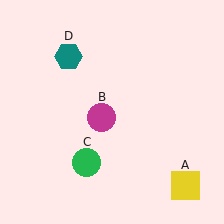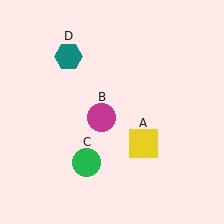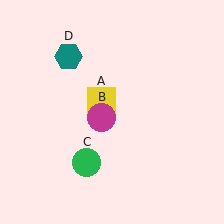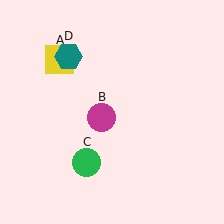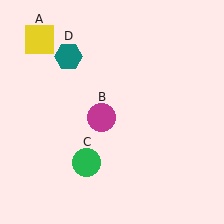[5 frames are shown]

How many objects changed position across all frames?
1 object changed position: yellow square (object A).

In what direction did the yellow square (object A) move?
The yellow square (object A) moved up and to the left.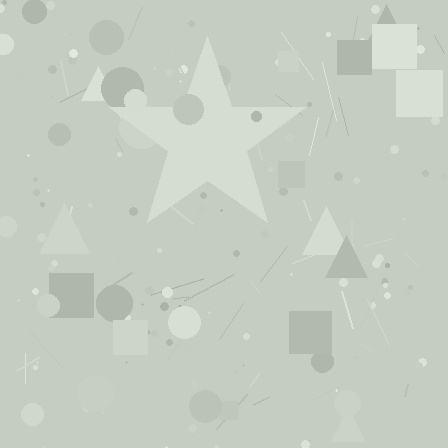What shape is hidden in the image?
A star is hidden in the image.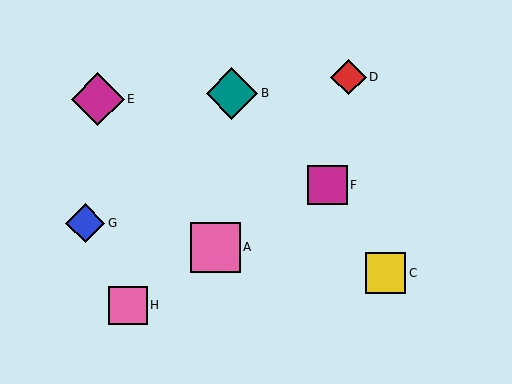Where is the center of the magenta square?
The center of the magenta square is at (327, 185).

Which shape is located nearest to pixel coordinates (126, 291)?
The pink square (labeled H) at (128, 305) is nearest to that location.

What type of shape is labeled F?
Shape F is a magenta square.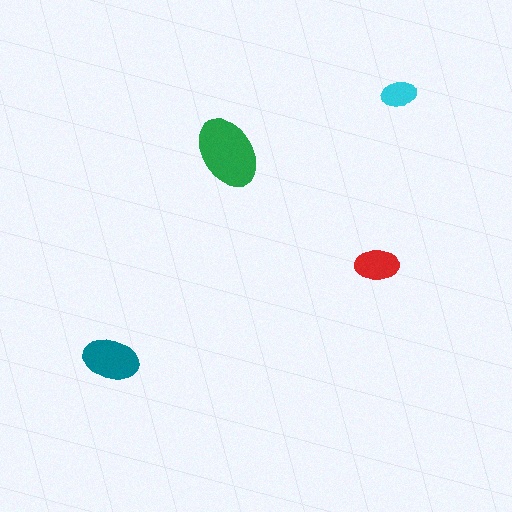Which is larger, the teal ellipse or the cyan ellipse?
The teal one.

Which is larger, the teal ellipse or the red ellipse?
The teal one.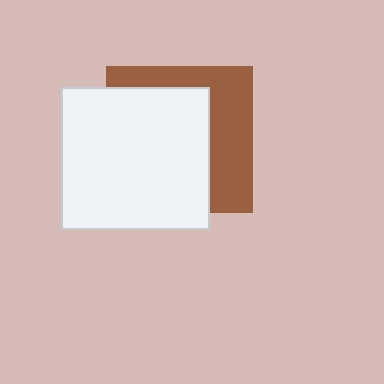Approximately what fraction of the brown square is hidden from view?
Roughly 60% of the brown square is hidden behind the white rectangle.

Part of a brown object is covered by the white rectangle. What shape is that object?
It is a square.